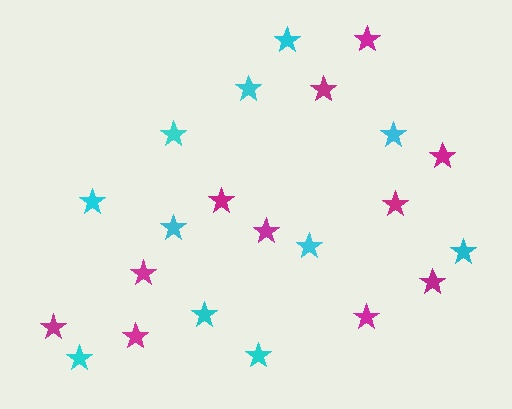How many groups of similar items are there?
There are 2 groups: one group of cyan stars (11) and one group of magenta stars (11).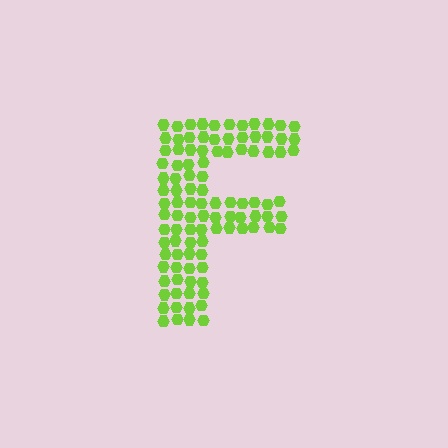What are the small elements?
The small elements are hexagons.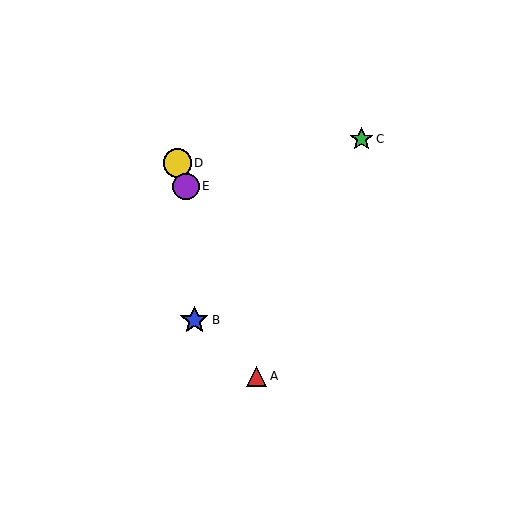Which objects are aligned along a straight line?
Objects A, D, E are aligned along a straight line.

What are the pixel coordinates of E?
Object E is at (186, 186).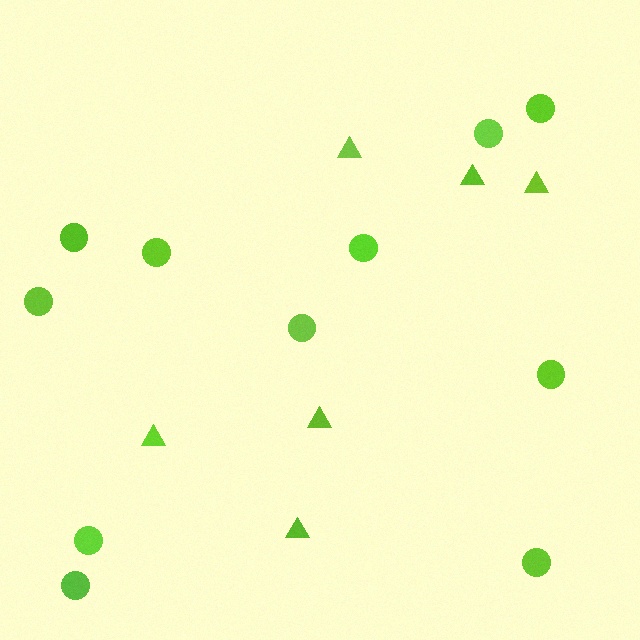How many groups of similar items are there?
There are 2 groups: one group of circles (11) and one group of triangles (6).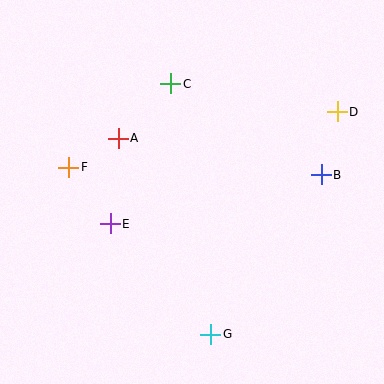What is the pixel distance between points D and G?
The distance between D and G is 256 pixels.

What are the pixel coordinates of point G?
Point G is at (211, 334).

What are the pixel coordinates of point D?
Point D is at (337, 112).